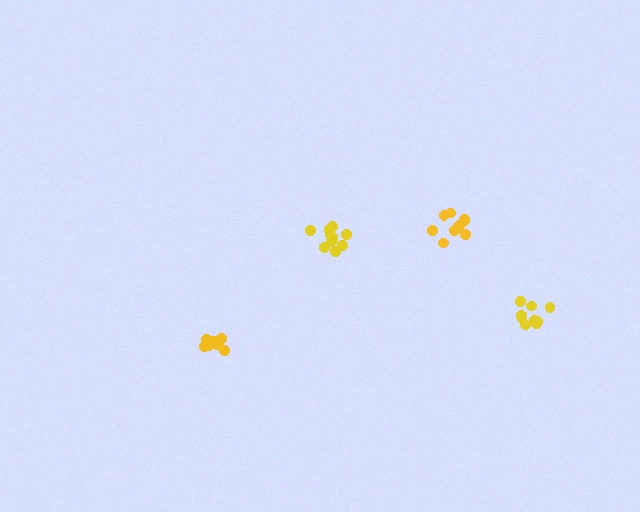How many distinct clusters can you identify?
There are 4 distinct clusters.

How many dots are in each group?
Group 1: 9 dots, Group 2: 9 dots, Group 3: 9 dots, Group 4: 12 dots (39 total).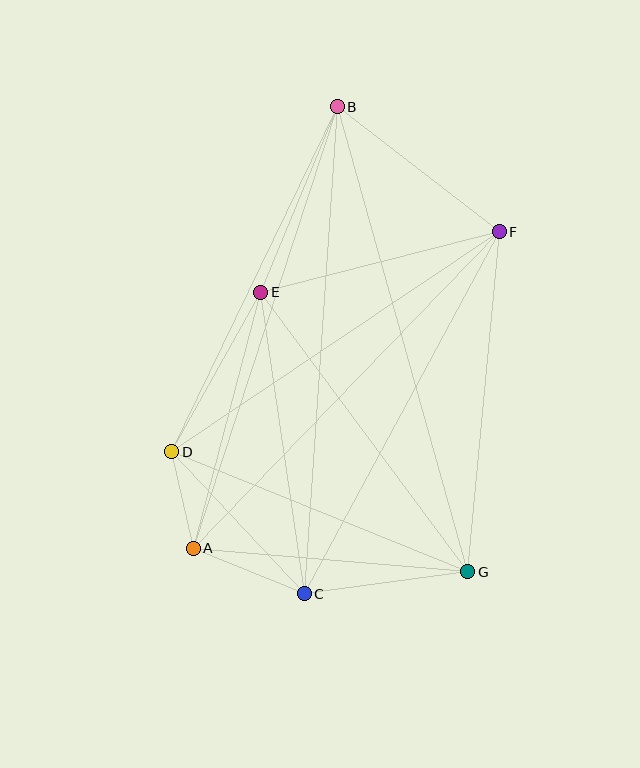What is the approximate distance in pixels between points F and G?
The distance between F and G is approximately 341 pixels.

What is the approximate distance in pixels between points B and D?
The distance between B and D is approximately 383 pixels.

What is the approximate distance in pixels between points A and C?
The distance between A and C is approximately 120 pixels.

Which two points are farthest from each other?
Points B and C are farthest from each other.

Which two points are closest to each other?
Points A and D are closest to each other.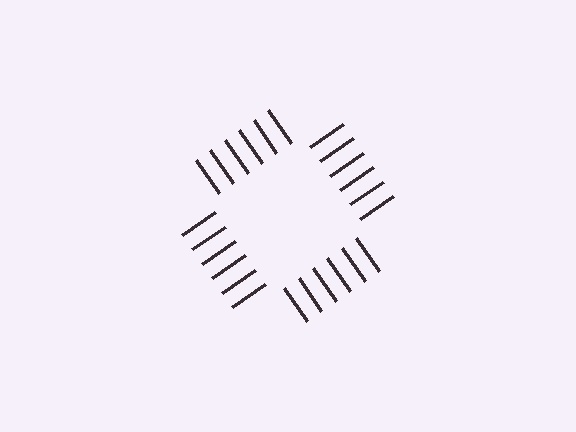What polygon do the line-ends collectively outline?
An illusory square — the line segments terminate on its edges but no continuous stroke is drawn.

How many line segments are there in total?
24 — 6 along each of the 4 edges.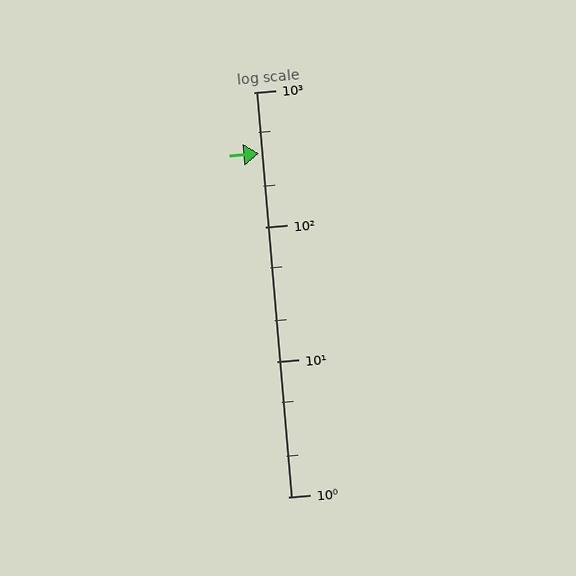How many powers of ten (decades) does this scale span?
The scale spans 3 decades, from 1 to 1000.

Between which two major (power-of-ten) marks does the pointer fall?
The pointer is between 100 and 1000.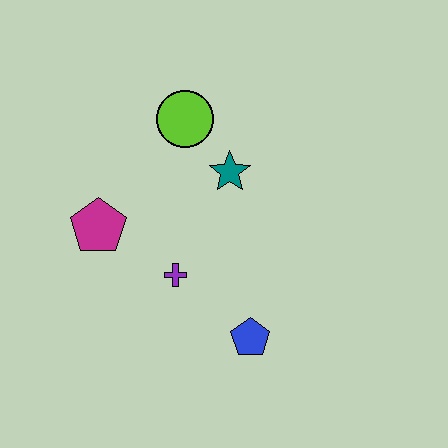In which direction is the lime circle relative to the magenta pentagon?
The lime circle is above the magenta pentagon.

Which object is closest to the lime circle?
The teal star is closest to the lime circle.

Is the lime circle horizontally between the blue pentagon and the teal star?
No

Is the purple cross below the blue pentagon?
No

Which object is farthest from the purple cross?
The lime circle is farthest from the purple cross.